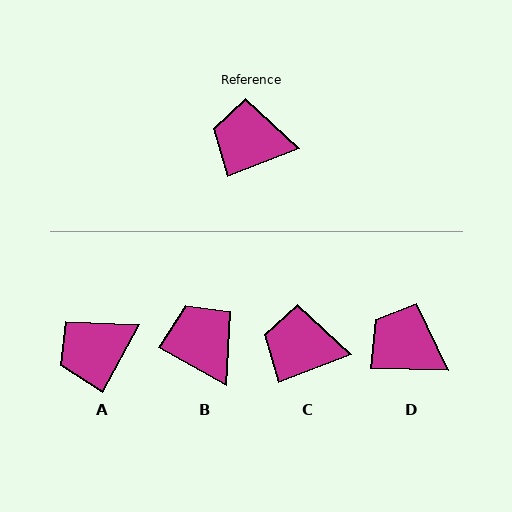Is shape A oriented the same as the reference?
No, it is off by about 41 degrees.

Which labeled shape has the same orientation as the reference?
C.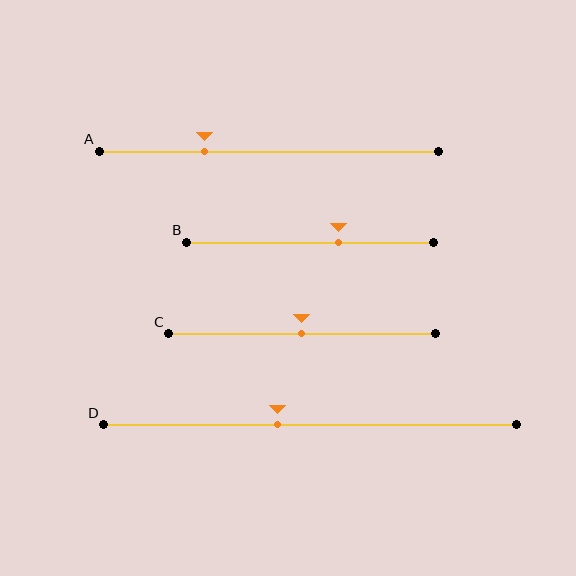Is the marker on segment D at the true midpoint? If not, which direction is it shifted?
No, the marker on segment D is shifted to the left by about 8% of the segment length.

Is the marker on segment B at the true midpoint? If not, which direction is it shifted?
No, the marker on segment B is shifted to the right by about 12% of the segment length.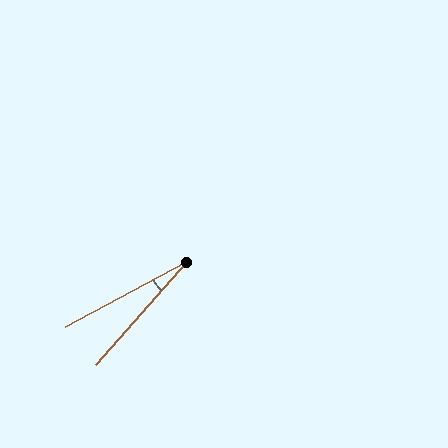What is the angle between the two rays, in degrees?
Approximately 20 degrees.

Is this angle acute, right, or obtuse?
It is acute.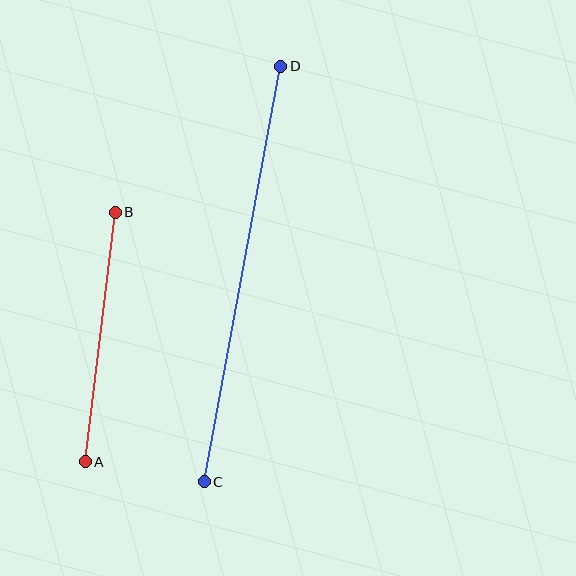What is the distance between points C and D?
The distance is approximately 423 pixels.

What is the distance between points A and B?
The distance is approximately 251 pixels.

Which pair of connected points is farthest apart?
Points C and D are farthest apart.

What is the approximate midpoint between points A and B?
The midpoint is at approximately (100, 337) pixels.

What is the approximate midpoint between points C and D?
The midpoint is at approximately (242, 274) pixels.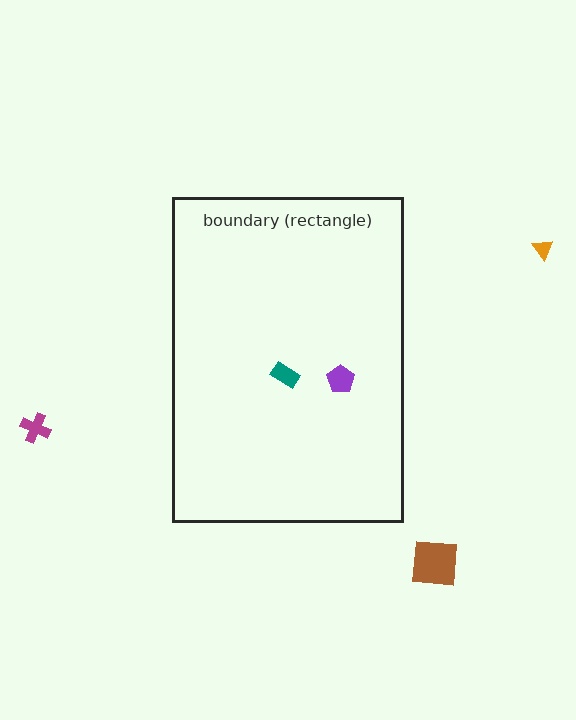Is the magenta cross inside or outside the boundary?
Outside.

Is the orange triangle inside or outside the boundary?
Outside.